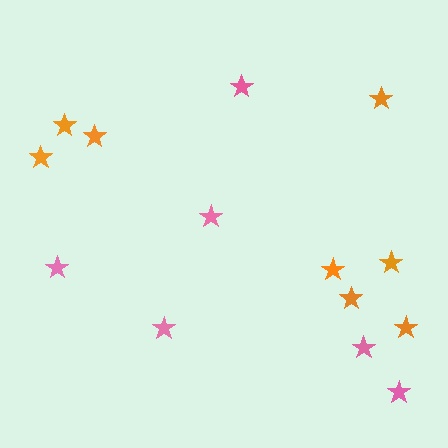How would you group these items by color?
There are 2 groups: one group of orange stars (8) and one group of pink stars (6).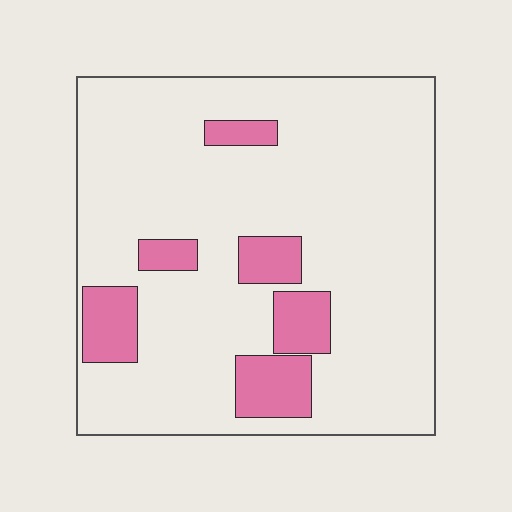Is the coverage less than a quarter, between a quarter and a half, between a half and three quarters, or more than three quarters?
Less than a quarter.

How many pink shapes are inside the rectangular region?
6.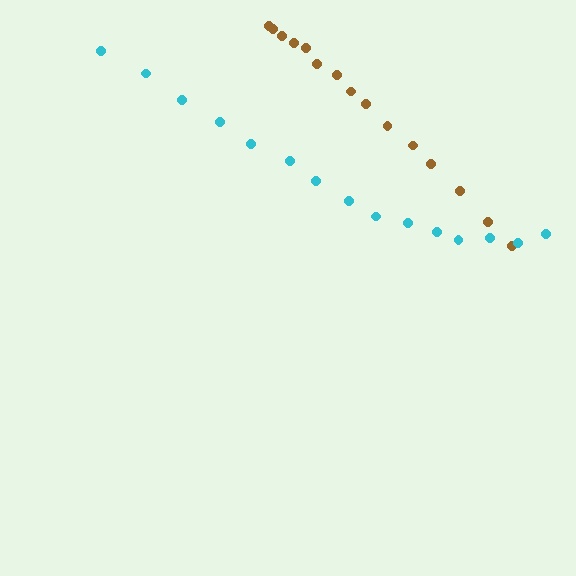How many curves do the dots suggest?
There are 2 distinct paths.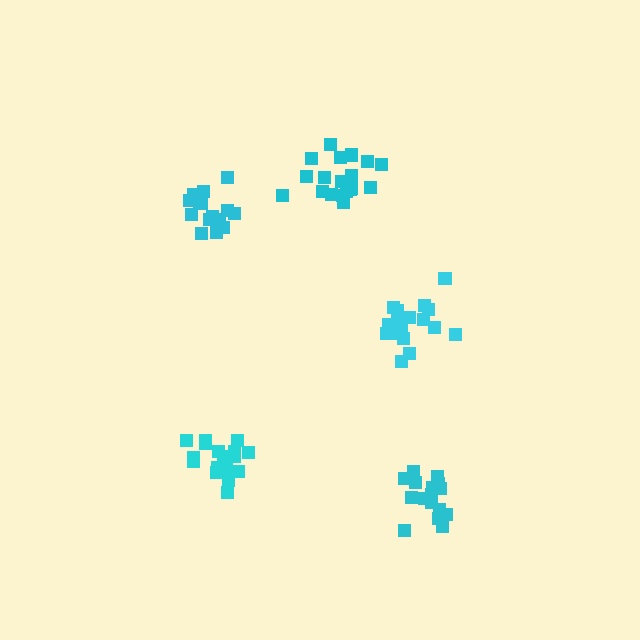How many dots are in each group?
Group 1: 15 dots, Group 2: 18 dots, Group 3: 20 dots, Group 4: 18 dots, Group 5: 18 dots (89 total).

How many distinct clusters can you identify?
There are 5 distinct clusters.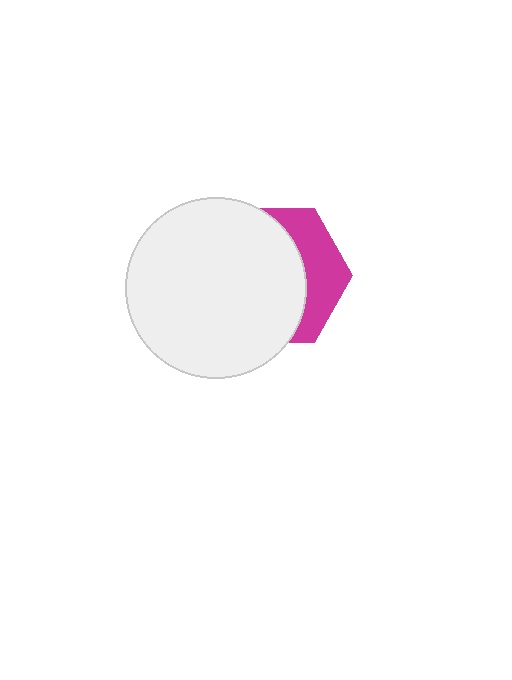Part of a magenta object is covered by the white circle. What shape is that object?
It is a hexagon.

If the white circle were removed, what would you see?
You would see the complete magenta hexagon.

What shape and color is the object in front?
The object in front is a white circle.